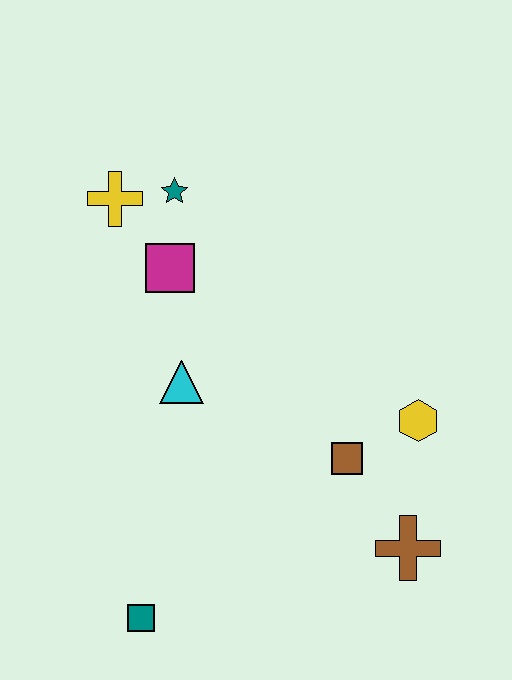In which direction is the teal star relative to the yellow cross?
The teal star is to the right of the yellow cross.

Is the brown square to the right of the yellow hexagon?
No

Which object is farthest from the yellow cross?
The brown cross is farthest from the yellow cross.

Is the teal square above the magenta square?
No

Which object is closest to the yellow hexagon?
The brown square is closest to the yellow hexagon.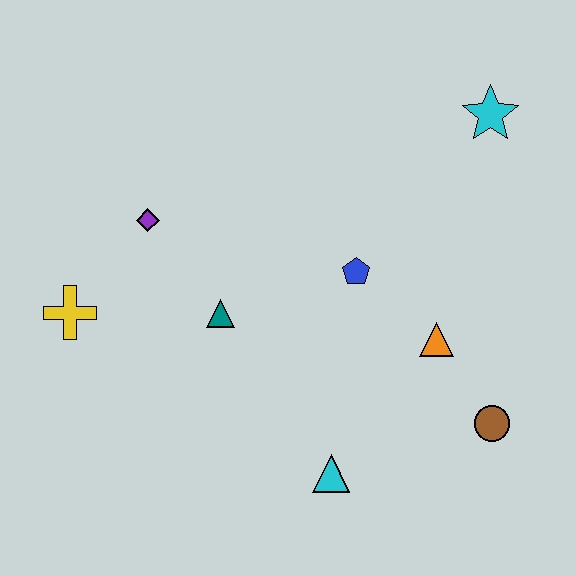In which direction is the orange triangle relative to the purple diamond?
The orange triangle is to the right of the purple diamond.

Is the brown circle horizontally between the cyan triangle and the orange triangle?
No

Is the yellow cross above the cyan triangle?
Yes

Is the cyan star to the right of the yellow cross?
Yes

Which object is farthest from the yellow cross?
The cyan star is farthest from the yellow cross.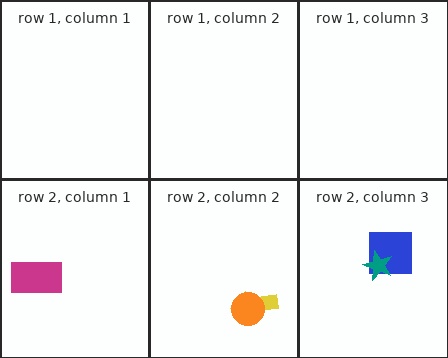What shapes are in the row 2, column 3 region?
The blue square, the teal star.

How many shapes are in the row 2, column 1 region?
1.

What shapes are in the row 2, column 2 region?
The yellow arrow, the orange circle.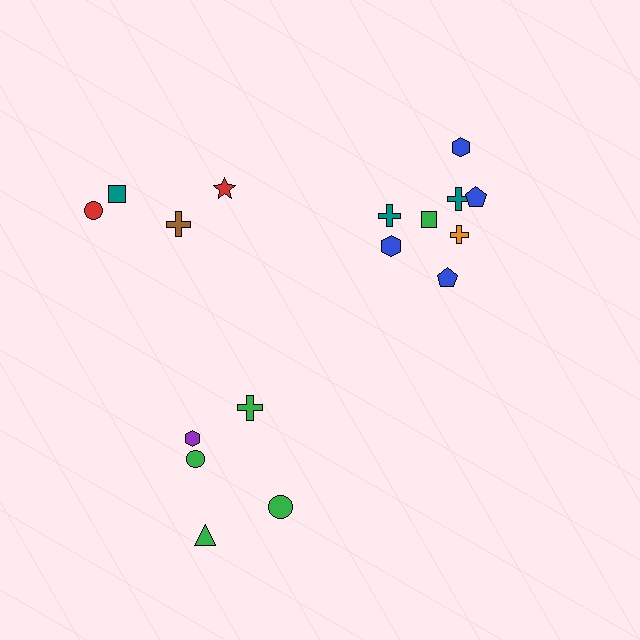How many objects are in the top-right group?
There are 8 objects.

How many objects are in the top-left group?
There are 4 objects.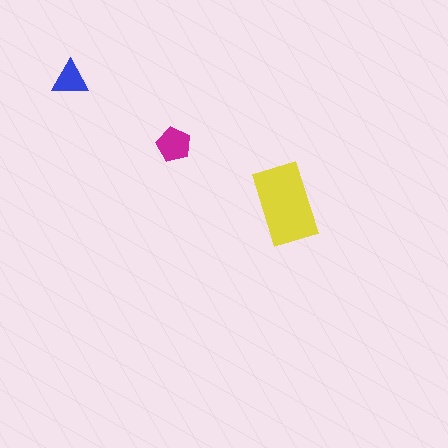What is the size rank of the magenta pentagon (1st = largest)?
2nd.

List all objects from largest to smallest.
The yellow rectangle, the magenta pentagon, the blue triangle.